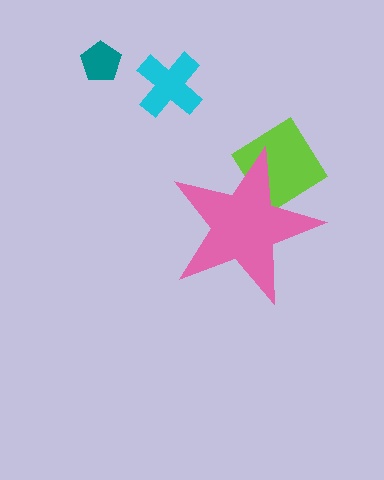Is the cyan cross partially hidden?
No, the cyan cross is fully visible.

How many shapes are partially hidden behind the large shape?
1 shape is partially hidden.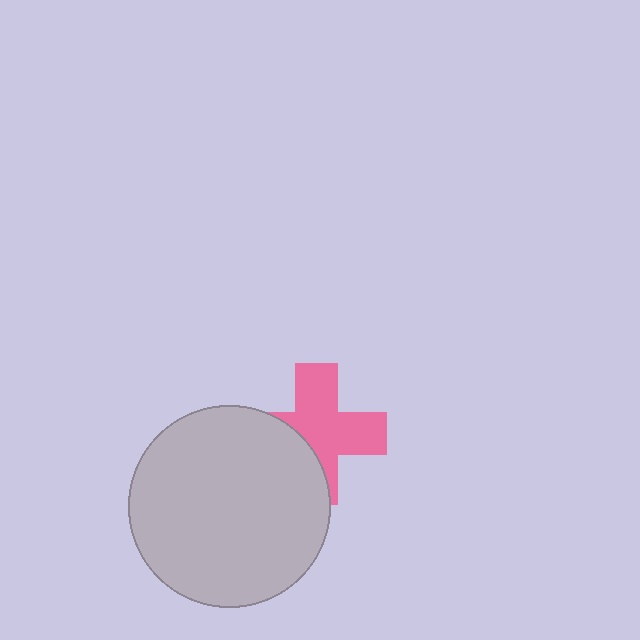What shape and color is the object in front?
The object in front is a light gray circle.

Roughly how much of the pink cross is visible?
About half of it is visible (roughly 63%).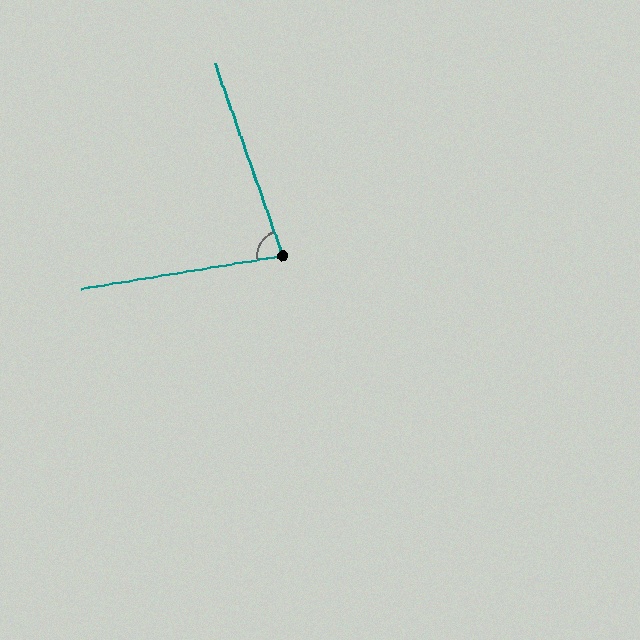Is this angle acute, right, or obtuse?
It is acute.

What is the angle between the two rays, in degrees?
Approximately 80 degrees.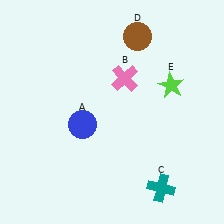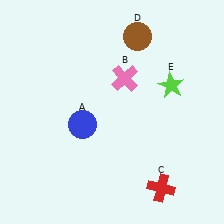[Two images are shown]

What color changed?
The cross (C) changed from teal in Image 1 to red in Image 2.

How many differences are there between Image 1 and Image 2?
There is 1 difference between the two images.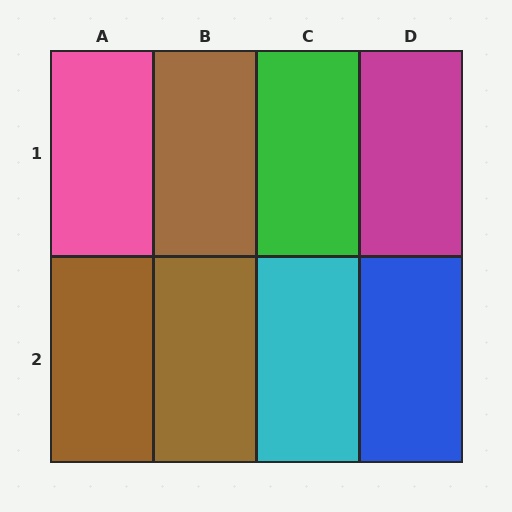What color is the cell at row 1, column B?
Brown.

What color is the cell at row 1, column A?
Pink.